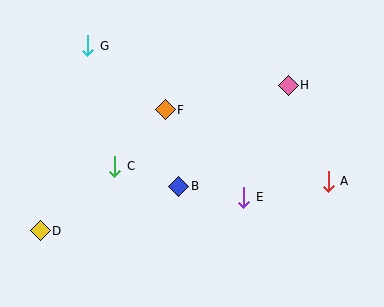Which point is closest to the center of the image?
Point B at (179, 186) is closest to the center.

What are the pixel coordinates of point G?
Point G is at (88, 46).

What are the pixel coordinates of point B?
Point B is at (179, 186).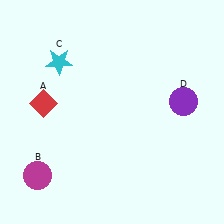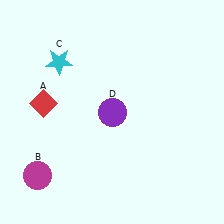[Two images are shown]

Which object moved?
The purple circle (D) moved left.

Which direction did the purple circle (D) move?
The purple circle (D) moved left.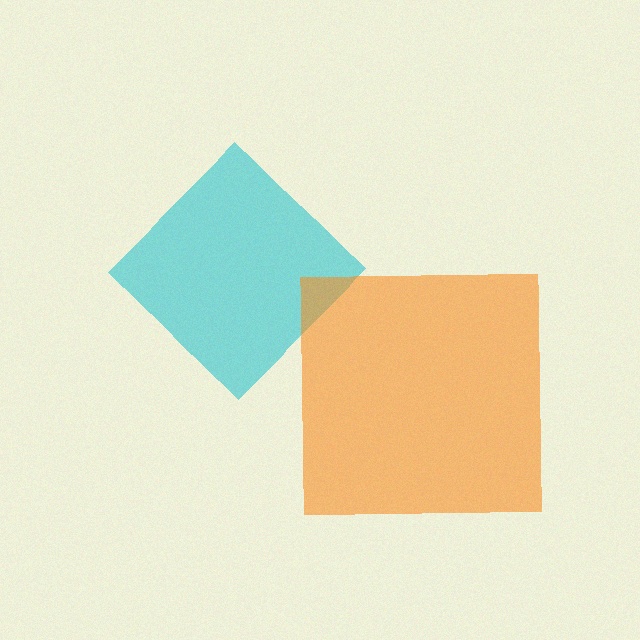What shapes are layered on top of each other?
The layered shapes are: a cyan diamond, an orange square.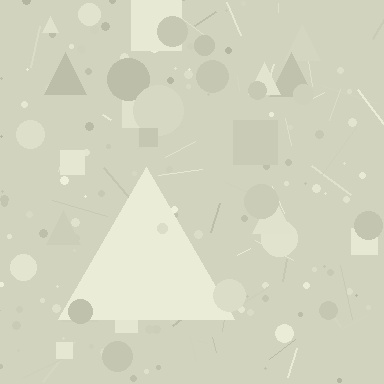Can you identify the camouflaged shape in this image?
The camouflaged shape is a triangle.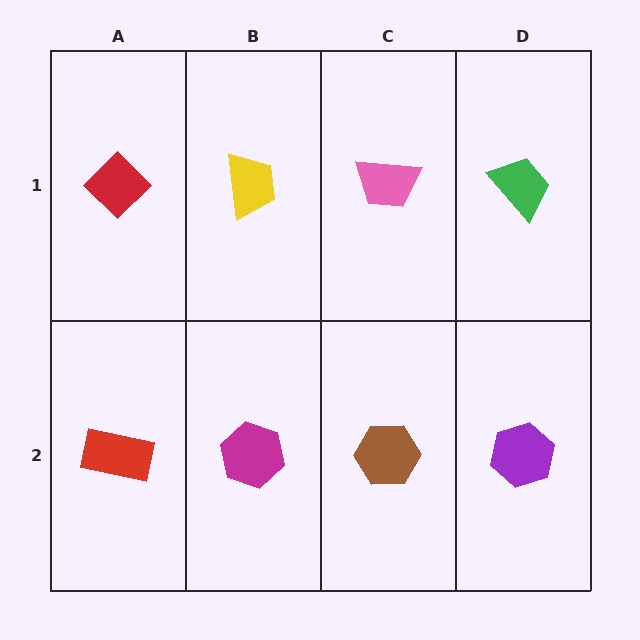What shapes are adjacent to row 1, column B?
A magenta hexagon (row 2, column B), a red diamond (row 1, column A), a pink trapezoid (row 1, column C).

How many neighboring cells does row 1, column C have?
3.